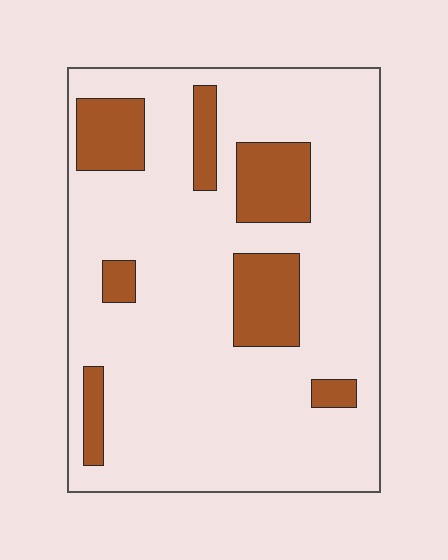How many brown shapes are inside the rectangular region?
7.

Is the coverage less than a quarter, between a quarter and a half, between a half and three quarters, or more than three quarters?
Less than a quarter.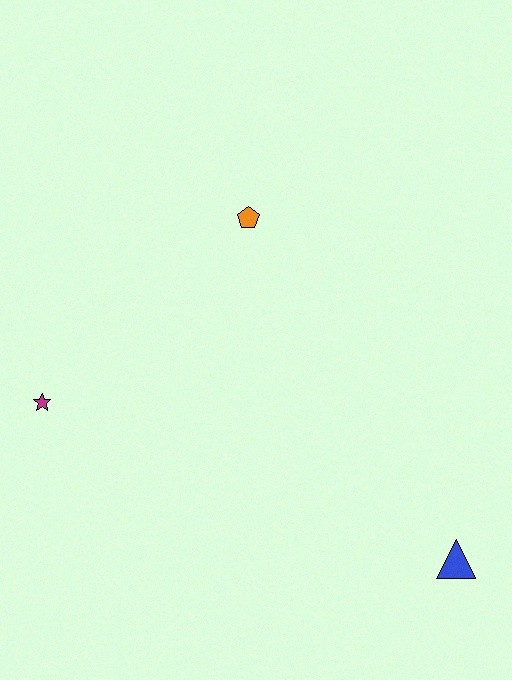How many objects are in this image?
There are 3 objects.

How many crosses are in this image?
There are no crosses.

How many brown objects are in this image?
There are no brown objects.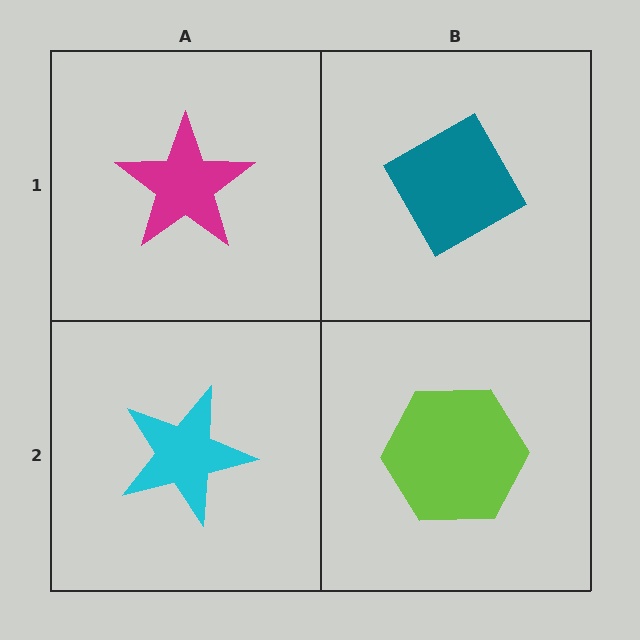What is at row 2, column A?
A cyan star.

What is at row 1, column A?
A magenta star.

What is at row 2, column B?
A lime hexagon.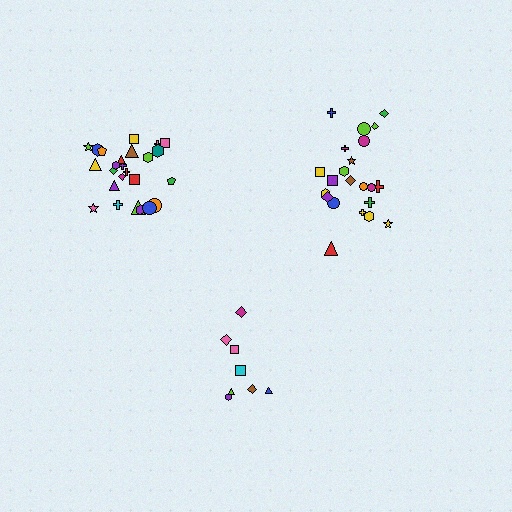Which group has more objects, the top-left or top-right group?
The top-left group.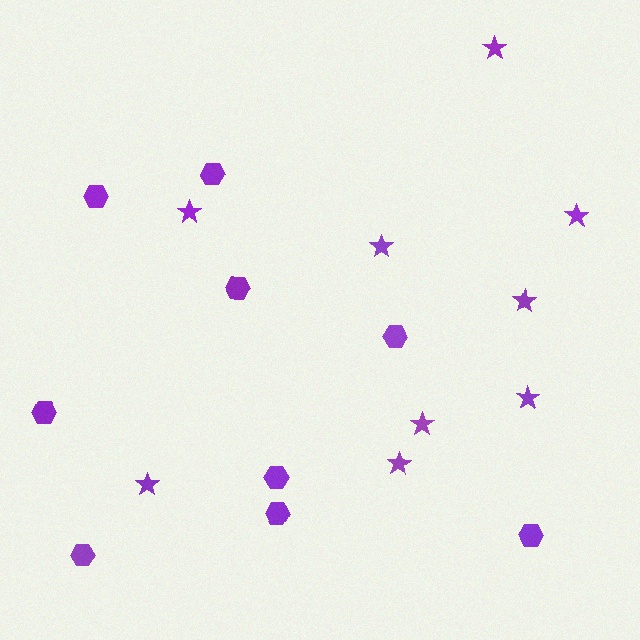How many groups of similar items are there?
There are 2 groups: one group of stars (9) and one group of hexagons (9).